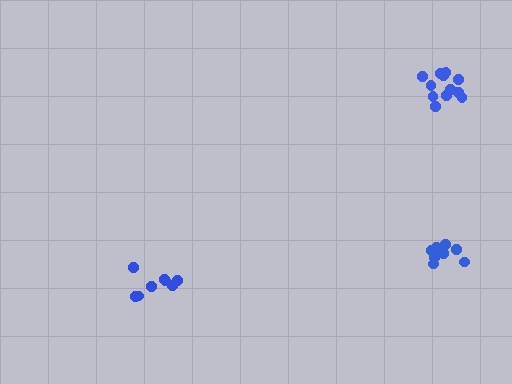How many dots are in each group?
Group 1: 12 dots, Group 2: 8 dots, Group 3: 9 dots (29 total).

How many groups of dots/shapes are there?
There are 3 groups.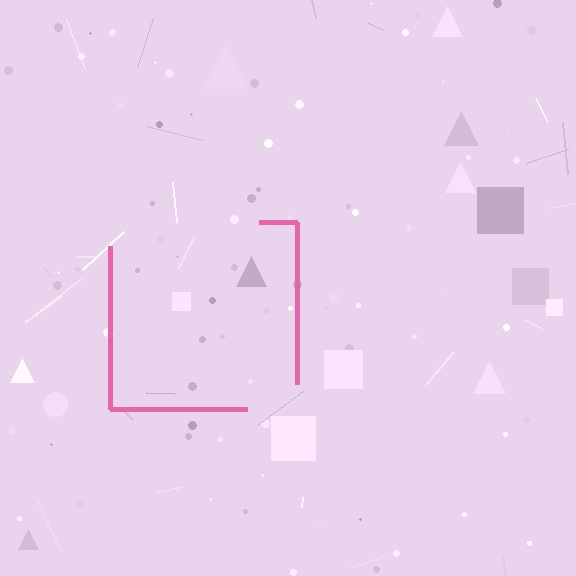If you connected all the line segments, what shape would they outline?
They would outline a square.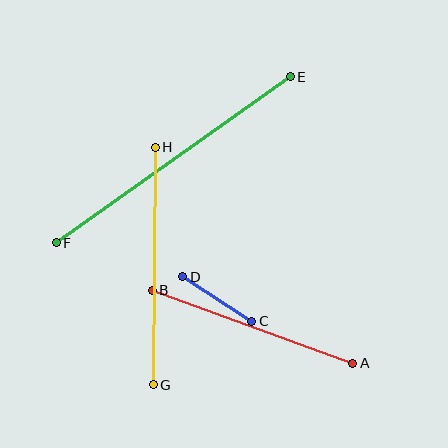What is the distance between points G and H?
The distance is approximately 237 pixels.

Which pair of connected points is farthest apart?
Points E and F are farthest apart.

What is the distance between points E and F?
The distance is approximately 287 pixels.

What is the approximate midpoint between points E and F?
The midpoint is at approximately (173, 160) pixels.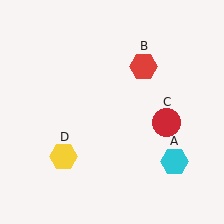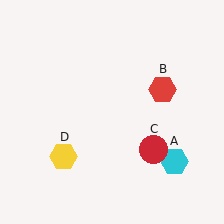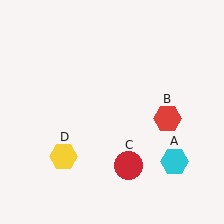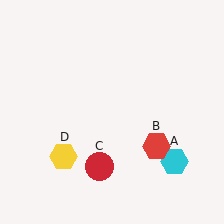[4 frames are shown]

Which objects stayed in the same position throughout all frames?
Cyan hexagon (object A) and yellow hexagon (object D) remained stationary.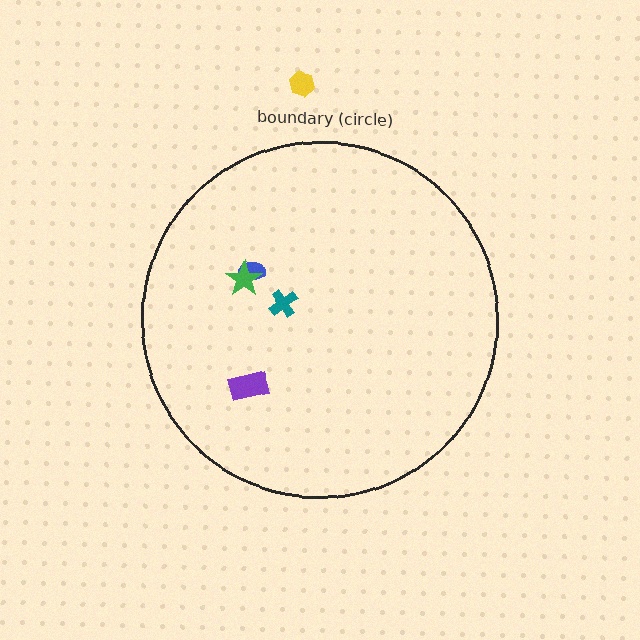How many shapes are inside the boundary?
4 inside, 1 outside.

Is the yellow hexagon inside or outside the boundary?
Outside.